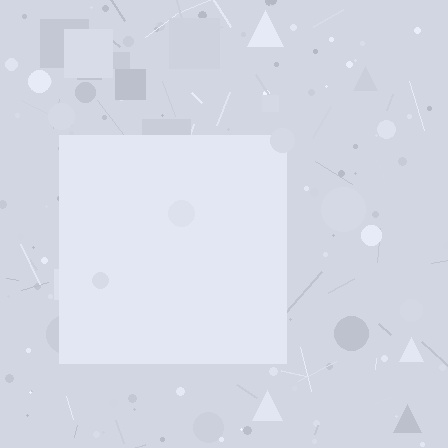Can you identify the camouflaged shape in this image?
The camouflaged shape is a square.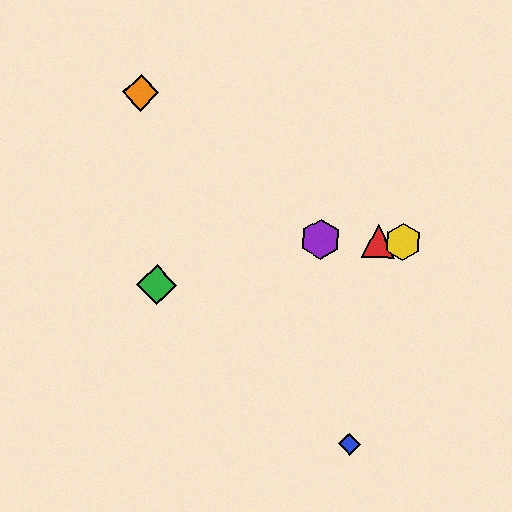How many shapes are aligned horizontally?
3 shapes (the red triangle, the yellow hexagon, the purple hexagon) are aligned horizontally.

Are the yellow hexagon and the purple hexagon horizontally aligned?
Yes, both are at y≈242.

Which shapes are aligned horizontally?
The red triangle, the yellow hexagon, the purple hexagon are aligned horizontally.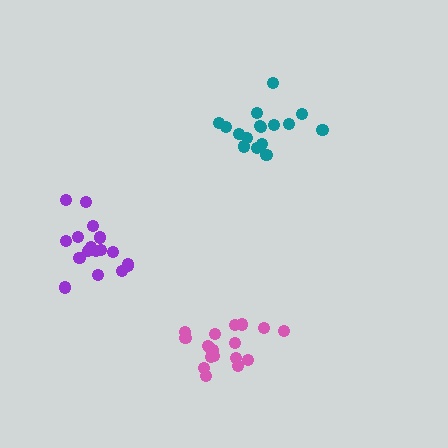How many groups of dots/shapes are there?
There are 3 groups.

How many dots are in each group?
Group 1: 18 dots, Group 2: 17 dots, Group 3: 16 dots (51 total).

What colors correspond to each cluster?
The clusters are colored: pink, purple, teal.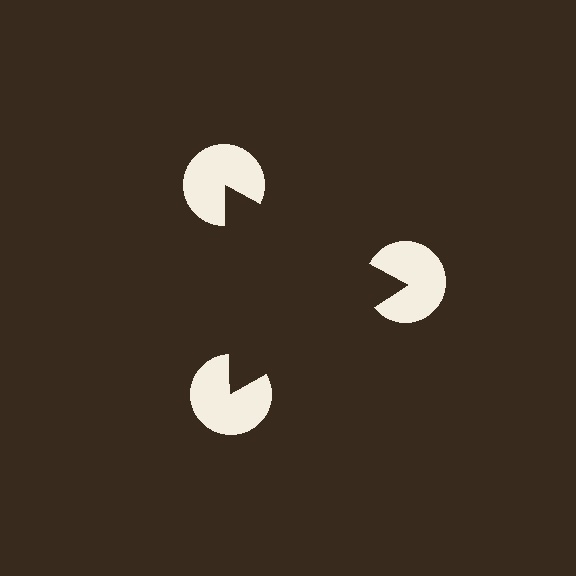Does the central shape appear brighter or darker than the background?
It typically appears slightly darker than the background, even though no actual brightness change is drawn.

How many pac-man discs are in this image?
There are 3 — one at each vertex of the illusory triangle.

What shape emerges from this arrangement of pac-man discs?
An illusory triangle — its edges are inferred from the aligned wedge cuts in the pac-man discs, not physically drawn.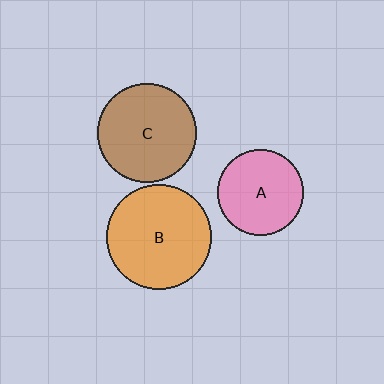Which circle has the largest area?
Circle B (orange).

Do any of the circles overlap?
No, none of the circles overlap.